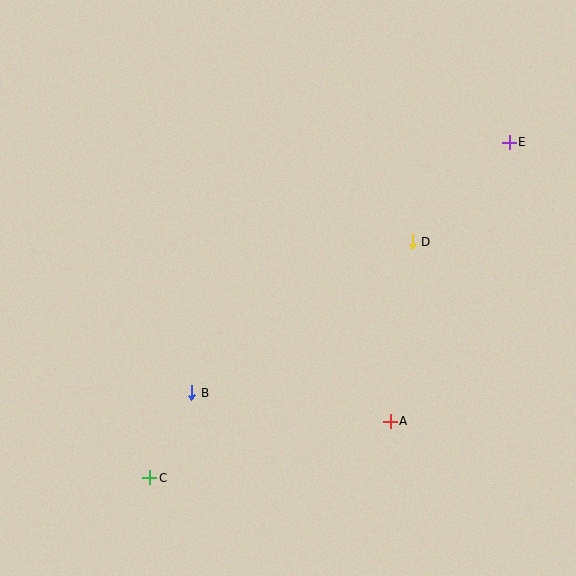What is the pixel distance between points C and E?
The distance between C and E is 492 pixels.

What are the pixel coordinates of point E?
Point E is at (509, 142).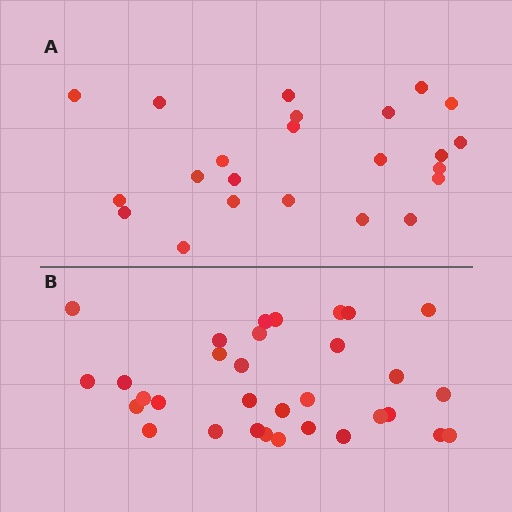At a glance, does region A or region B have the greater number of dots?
Region B (the bottom region) has more dots.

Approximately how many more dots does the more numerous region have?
Region B has roughly 8 or so more dots than region A.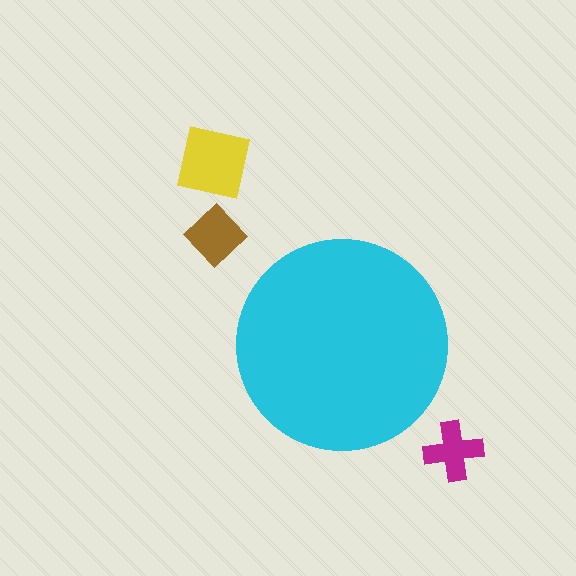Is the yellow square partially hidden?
No, the yellow square is fully visible.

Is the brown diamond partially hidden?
No, the brown diamond is fully visible.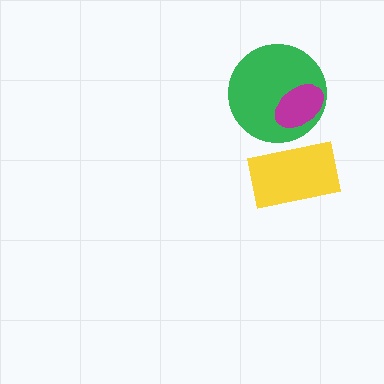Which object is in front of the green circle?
The magenta ellipse is in front of the green circle.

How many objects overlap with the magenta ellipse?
1 object overlaps with the magenta ellipse.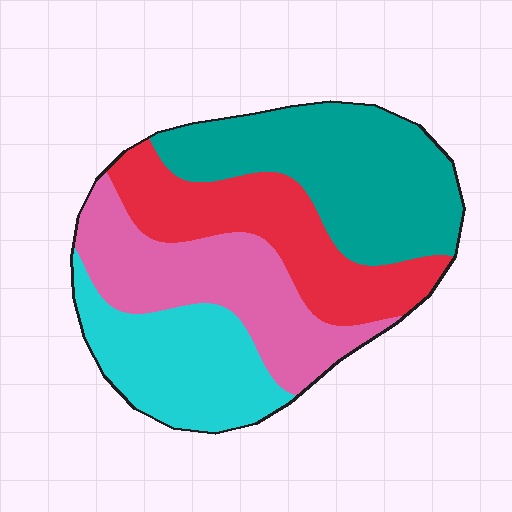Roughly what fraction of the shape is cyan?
Cyan takes up about one fifth (1/5) of the shape.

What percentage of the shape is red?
Red takes up about one quarter (1/4) of the shape.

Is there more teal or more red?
Teal.